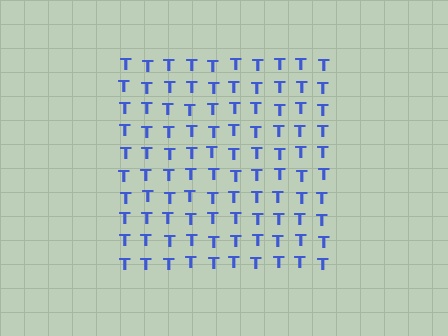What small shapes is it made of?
It is made of small letter T's.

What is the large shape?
The large shape is a square.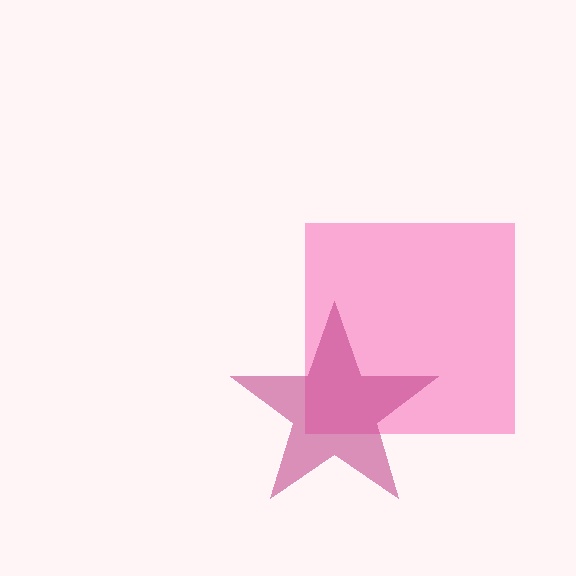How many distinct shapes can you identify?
There are 2 distinct shapes: a pink square, a magenta star.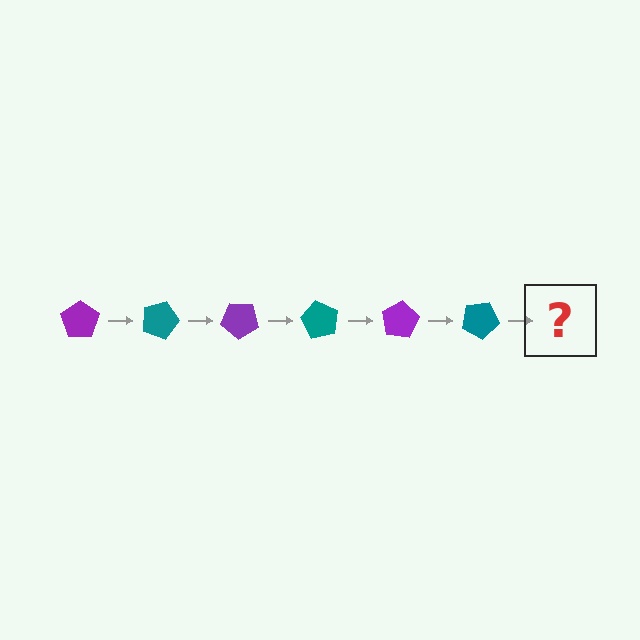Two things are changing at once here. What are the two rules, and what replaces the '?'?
The two rules are that it rotates 20 degrees each step and the color cycles through purple and teal. The '?' should be a purple pentagon, rotated 120 degrees from the start.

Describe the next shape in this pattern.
It should be a purple pentagon, rotated 120 degrees from the start.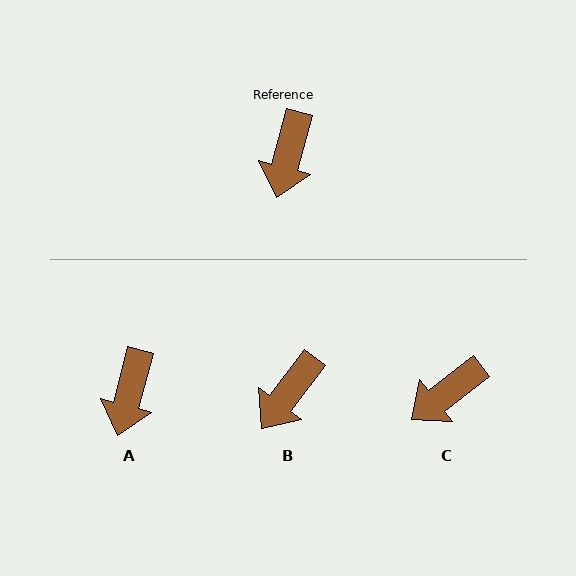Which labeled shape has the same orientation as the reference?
A.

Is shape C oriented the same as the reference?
No, it is off by about 37 degrees.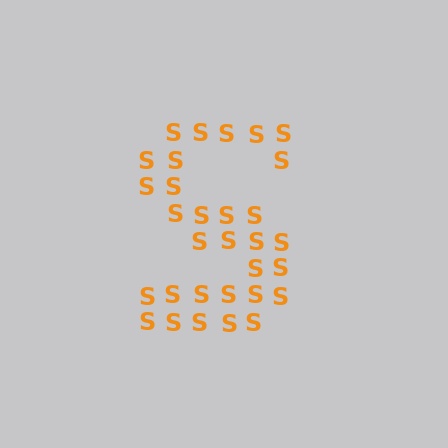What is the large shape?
The large shape is the letter S.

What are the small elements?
The small elements are letter S's.